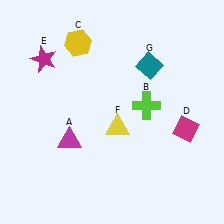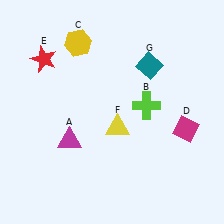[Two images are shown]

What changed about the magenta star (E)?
In Image 1, E is magenta. In Image 2, it changed to red.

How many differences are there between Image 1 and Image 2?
There is 1 difference between the two images.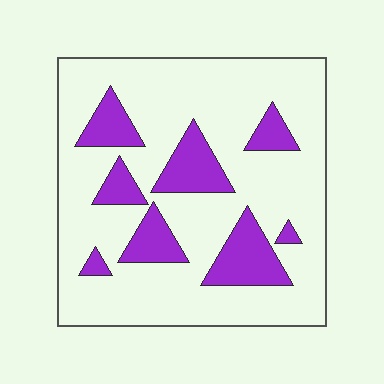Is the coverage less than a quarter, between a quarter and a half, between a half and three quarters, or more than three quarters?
Less than a quarter.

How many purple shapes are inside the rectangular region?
8.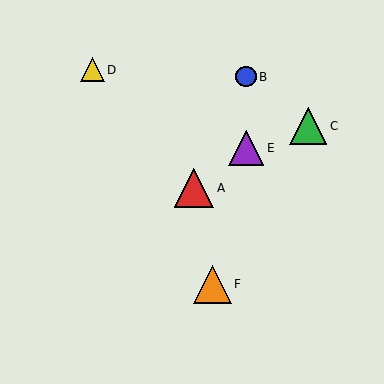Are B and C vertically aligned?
No, B is at x≈246 and C is at x≈308.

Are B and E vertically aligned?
Yes, both are at x≈246.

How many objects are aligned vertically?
2 objects (B, E) are aligned vertically.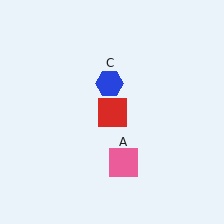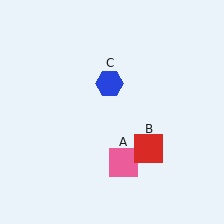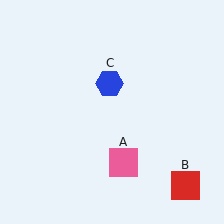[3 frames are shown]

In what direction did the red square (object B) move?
The red square (object B) moved down and to the right.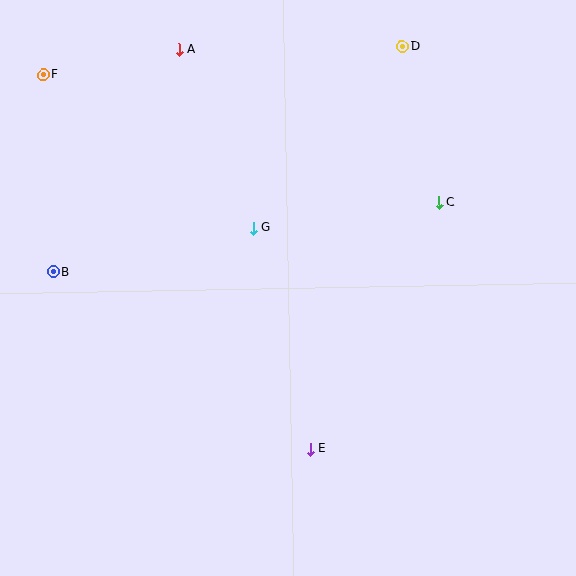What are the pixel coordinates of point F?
Point F is at (43, 75).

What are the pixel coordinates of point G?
Point G is at (253, 228).